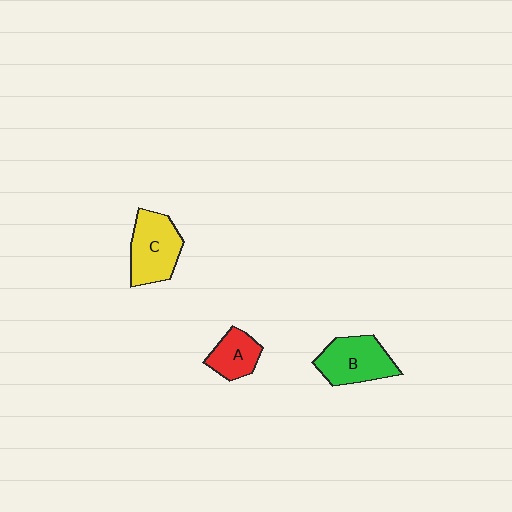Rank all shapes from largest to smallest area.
From largest to smallest: C (yellow), B (green), A (red).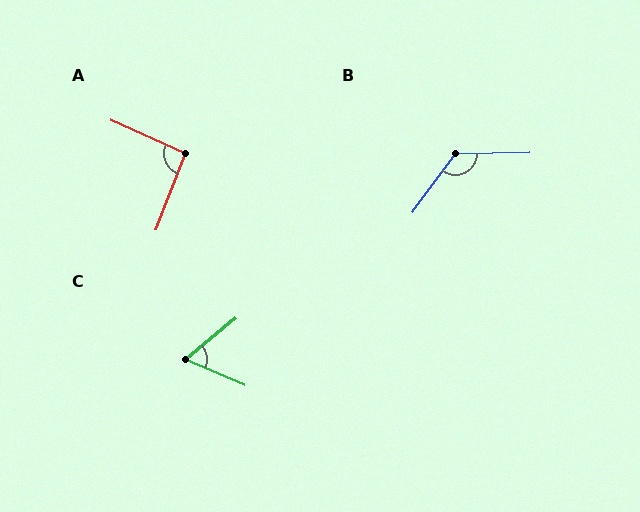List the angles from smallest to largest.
C (63°), A (93°), B (128°).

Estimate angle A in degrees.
Approximately 93 degrees.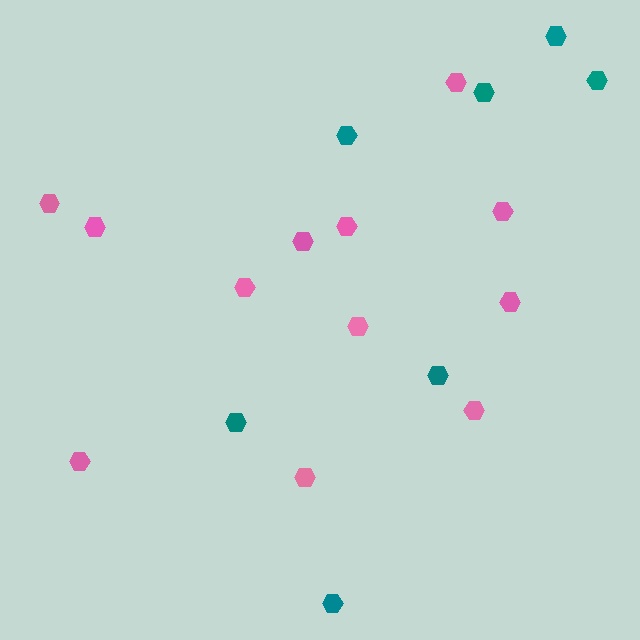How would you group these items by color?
There are 2 groups: one group of pink hexagons (12) and one group of teal hexagons (7).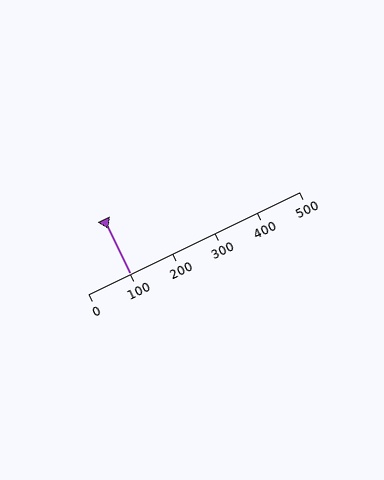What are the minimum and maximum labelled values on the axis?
The axis runs from 0 to 500.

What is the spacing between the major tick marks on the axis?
The major ticks are spaced 100 apart.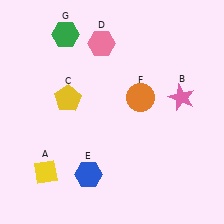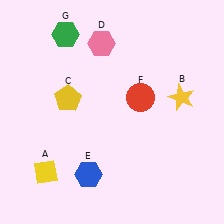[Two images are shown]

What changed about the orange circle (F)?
In Image 1, F is orange. In Image 2, it changed to red.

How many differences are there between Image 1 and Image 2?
There are 2 differences between the two images.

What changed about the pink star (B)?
In Image 1, B is pink. In Image 2, it changed to yellow.